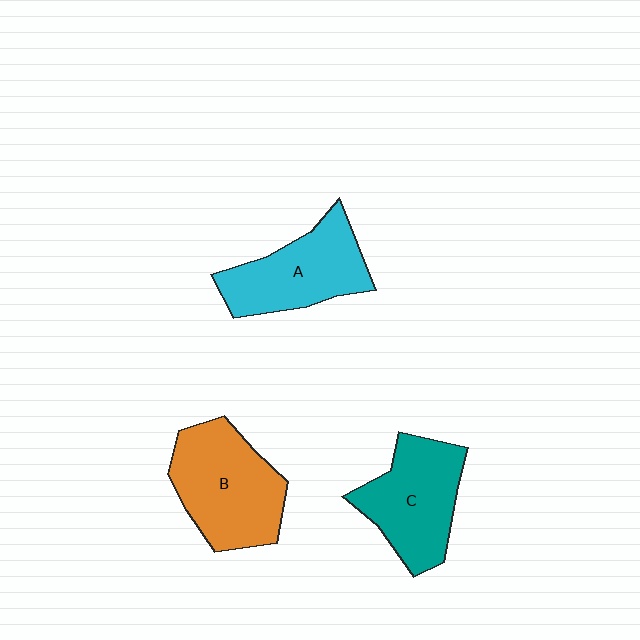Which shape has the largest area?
Shape B (orange).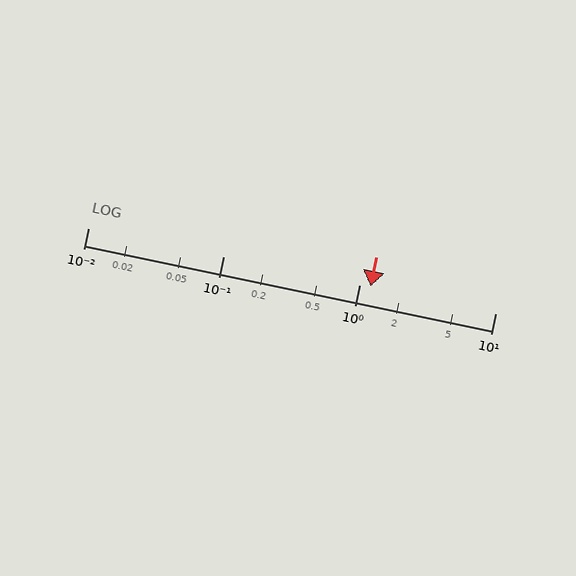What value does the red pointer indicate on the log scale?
The pointer indicates approximately 1.2.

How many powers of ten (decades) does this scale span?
The scale spans 3 decades, from 0.01 to 10.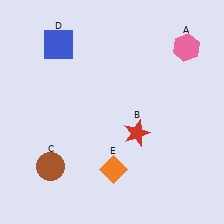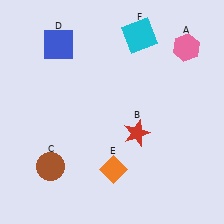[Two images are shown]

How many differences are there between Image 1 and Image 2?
There is 1 difference between the two images.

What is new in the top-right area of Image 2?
A cyan square (F) was added in the top-right area of Image 2.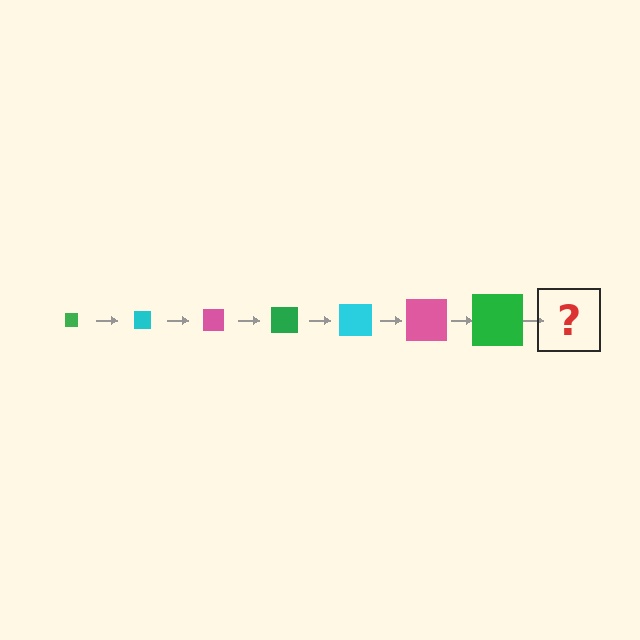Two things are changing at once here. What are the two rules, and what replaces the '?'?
The two rules are that the square grows larger each step and the color cycles through green, cyan, and pink. The '?' should be a cyan square, larger than the previous one.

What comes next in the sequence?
The next element should be a cyan square, larger than the previous one.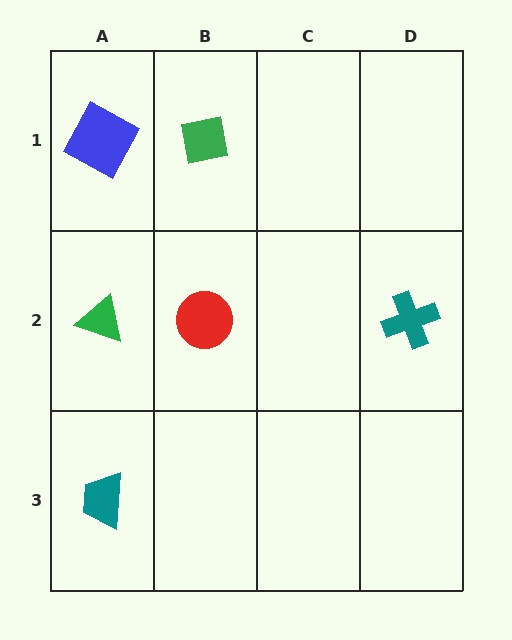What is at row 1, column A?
A blue square.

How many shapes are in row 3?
1 shape.